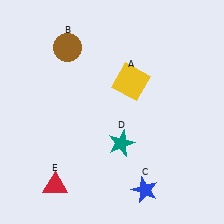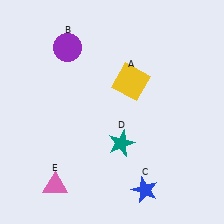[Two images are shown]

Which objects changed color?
B changed from brown to purple. E changed from red to pink.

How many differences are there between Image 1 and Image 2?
There are 2 differences between the two images.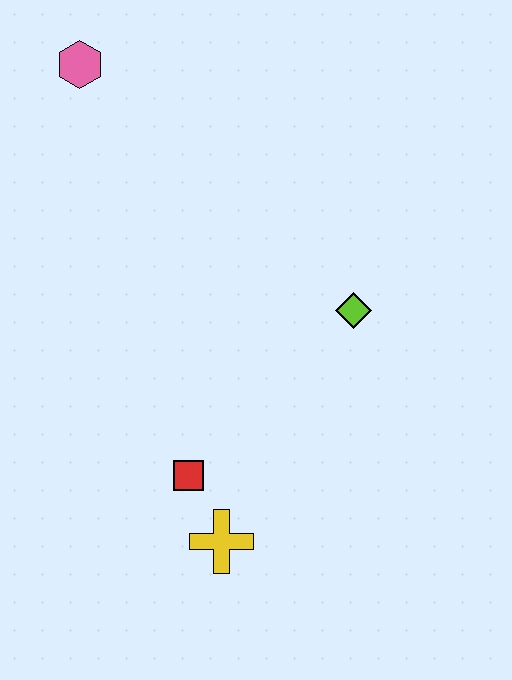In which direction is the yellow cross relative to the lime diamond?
The yellow cross is below the lime diamond.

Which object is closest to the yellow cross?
The red square is closest to the yellow cross.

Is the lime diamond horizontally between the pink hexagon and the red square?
No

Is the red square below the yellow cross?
No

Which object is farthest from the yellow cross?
The pink hexagon is farthest from the yellow cross.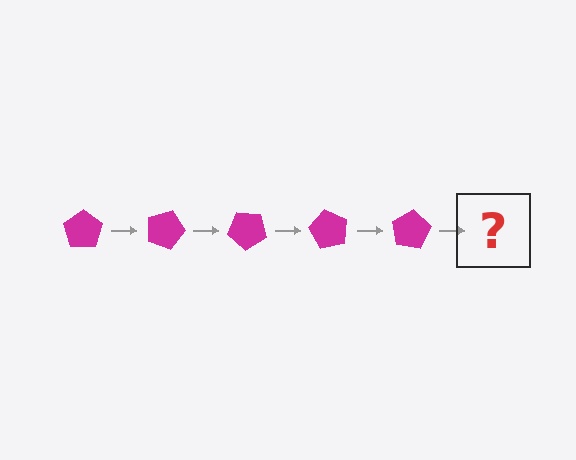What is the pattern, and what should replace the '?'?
The pattern is that the pentagon rotates 20 degrees each step. The '?' should be a magenta pentagon rotated 100 degrees.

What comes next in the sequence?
The next element should be a magenta pentagon rotated 100 degrees.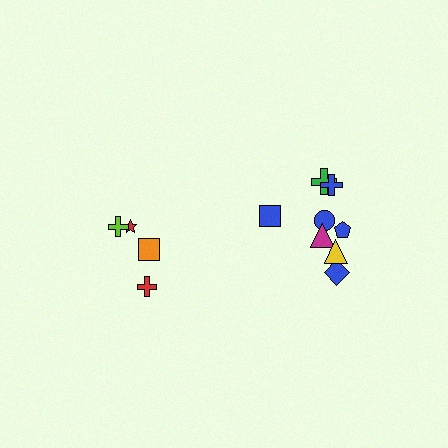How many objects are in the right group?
There are 8 objects.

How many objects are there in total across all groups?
There are 12 objects.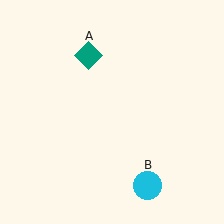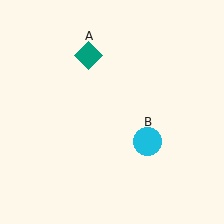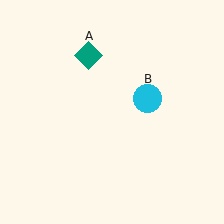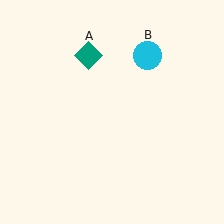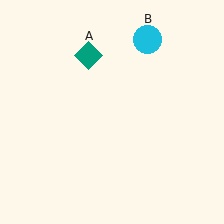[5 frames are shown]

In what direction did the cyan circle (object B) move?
The cyan circle (object B) moved up.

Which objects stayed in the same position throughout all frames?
Teal diamond (object A) remained stationary.